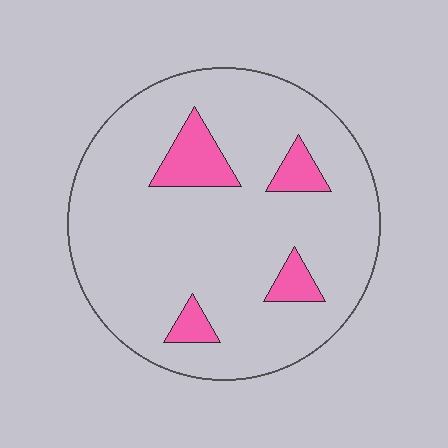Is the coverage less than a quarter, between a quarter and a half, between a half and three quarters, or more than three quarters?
Less than a quarter.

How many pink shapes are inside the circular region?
4.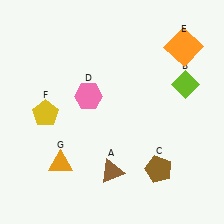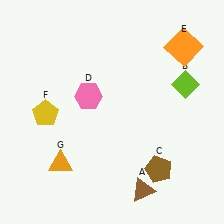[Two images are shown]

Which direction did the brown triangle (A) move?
The brown triangle (A) moved right.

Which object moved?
The brown triangle (A) moved right.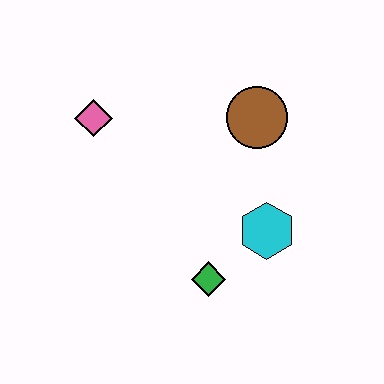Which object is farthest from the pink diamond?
The cyan hexagon is farthest from the pink diamond.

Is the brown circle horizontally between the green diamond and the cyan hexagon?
Yes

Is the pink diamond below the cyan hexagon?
No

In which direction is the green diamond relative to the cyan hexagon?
The green diamond is to the left of the cyan hexagon.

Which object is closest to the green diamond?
The cyan hexagon is closest to the green diamond.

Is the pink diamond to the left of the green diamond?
Yes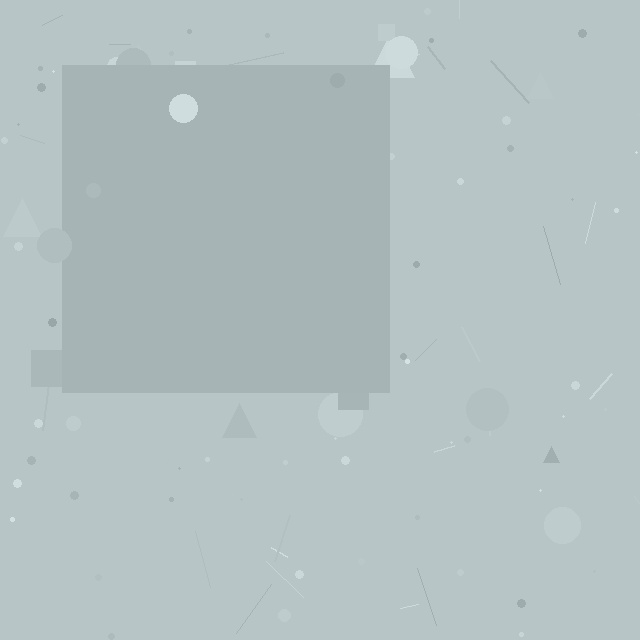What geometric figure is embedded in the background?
A square is embedded in the background.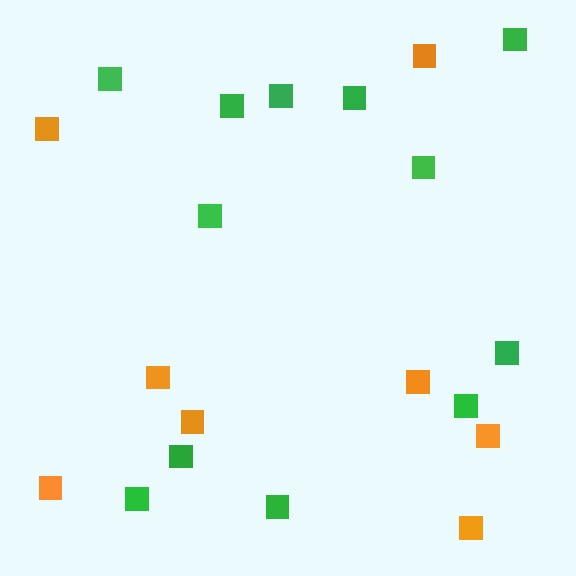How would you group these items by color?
There are 2 groups: one group of orange squares (8) and one group of green squares (12).